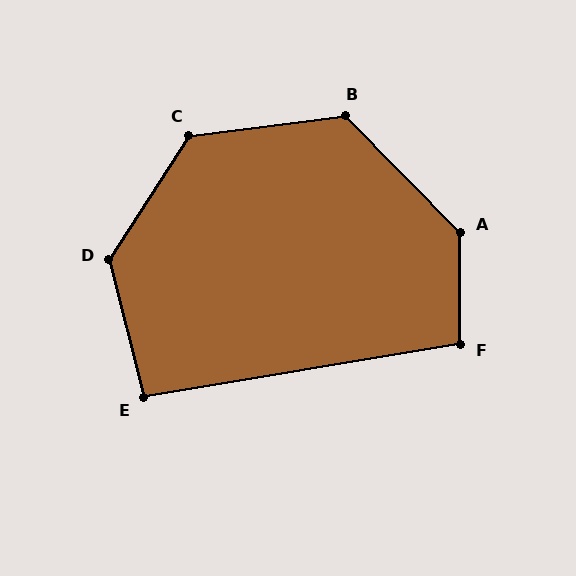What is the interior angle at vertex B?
Approximately 127 degrees (obtuse).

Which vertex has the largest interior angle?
A, at approximately 135 degrees.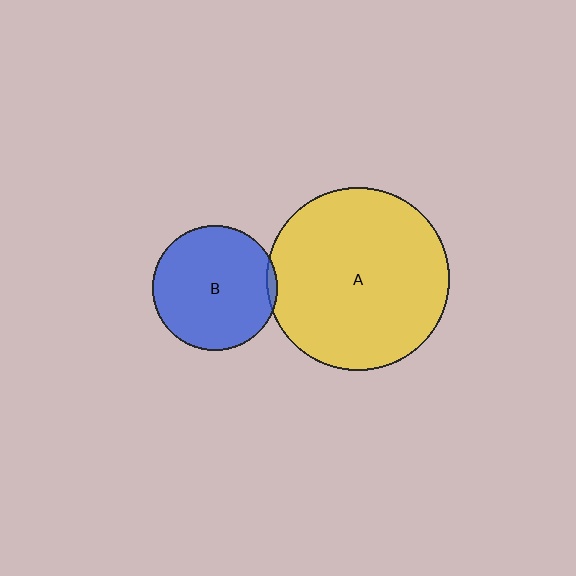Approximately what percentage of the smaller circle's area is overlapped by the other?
Approximately 5%.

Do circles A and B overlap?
Yes.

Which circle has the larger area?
Circle A (yellow).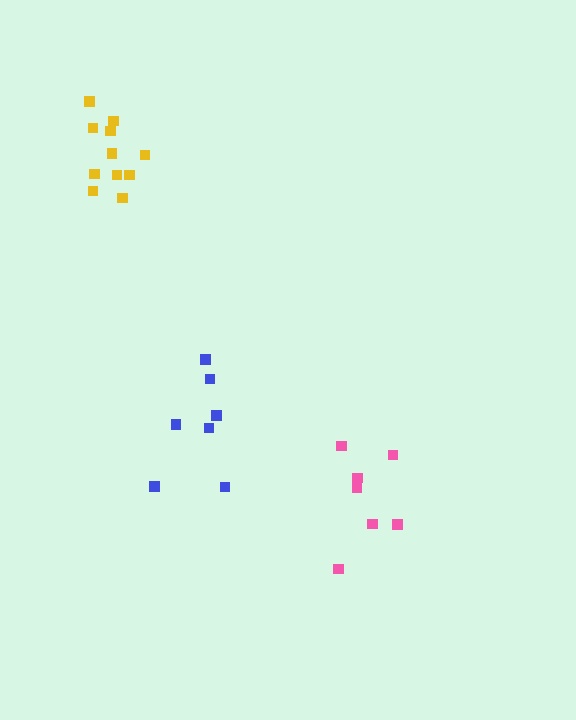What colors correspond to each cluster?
The clusters are colored: yellow, blue, pink.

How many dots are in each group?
Group 1: 11 dots, Group 2: 7 dots, Group 3: 7 dots (25 total).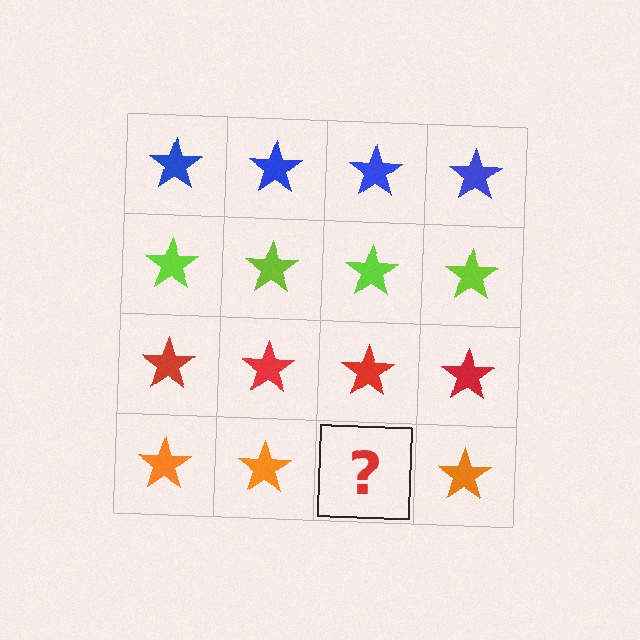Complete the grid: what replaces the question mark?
The question mark should be replaced with an orange star.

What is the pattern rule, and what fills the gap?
The rule is that each row has a consistent color. The gap should be filled with an orange star.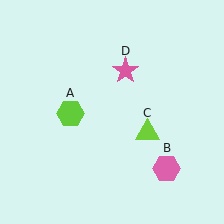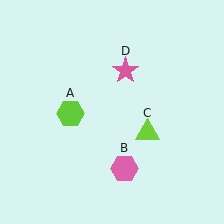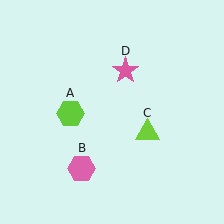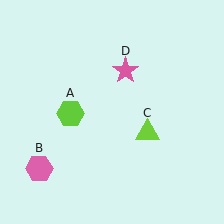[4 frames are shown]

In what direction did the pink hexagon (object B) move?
The pink hexagon (object B) moved left.